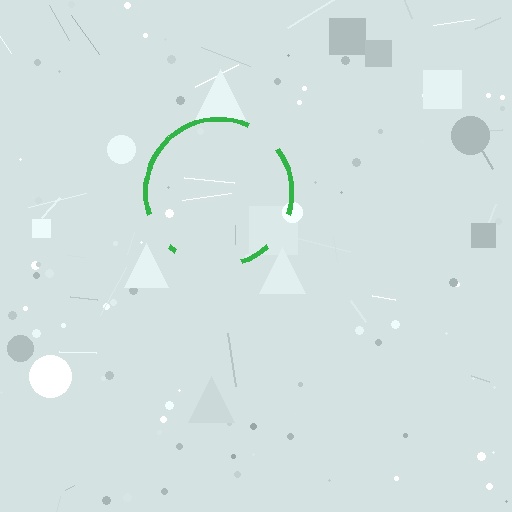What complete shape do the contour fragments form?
The contour fragments form a circle.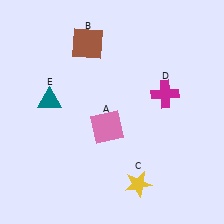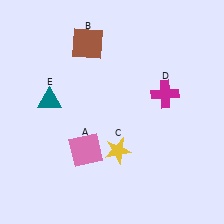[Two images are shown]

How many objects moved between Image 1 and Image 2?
2 objects moved between the two images.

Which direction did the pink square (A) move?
The pink square (A) moved down.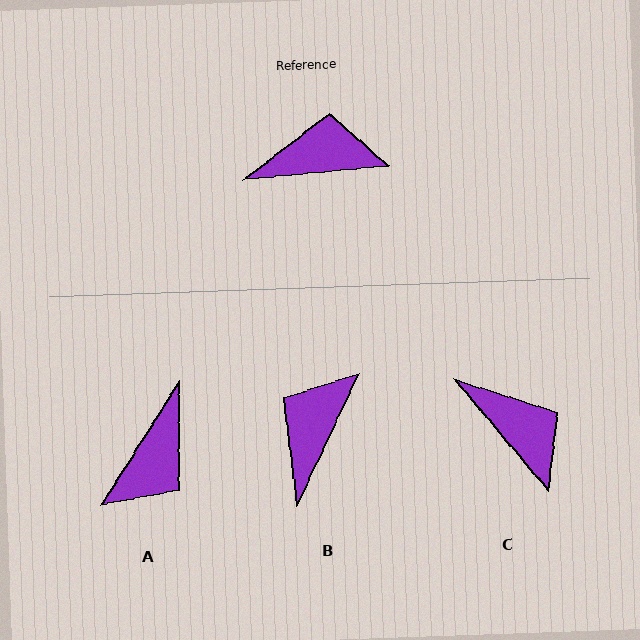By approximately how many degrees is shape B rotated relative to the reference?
Approximately 59 degrees counter-clockwise.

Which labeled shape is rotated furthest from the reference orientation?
A, about 128 degrees away.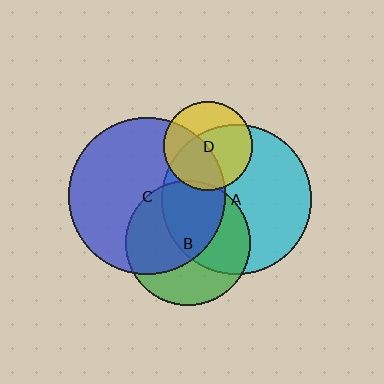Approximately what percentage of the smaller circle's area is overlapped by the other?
Approximately 5%.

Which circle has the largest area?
Circle C (blue).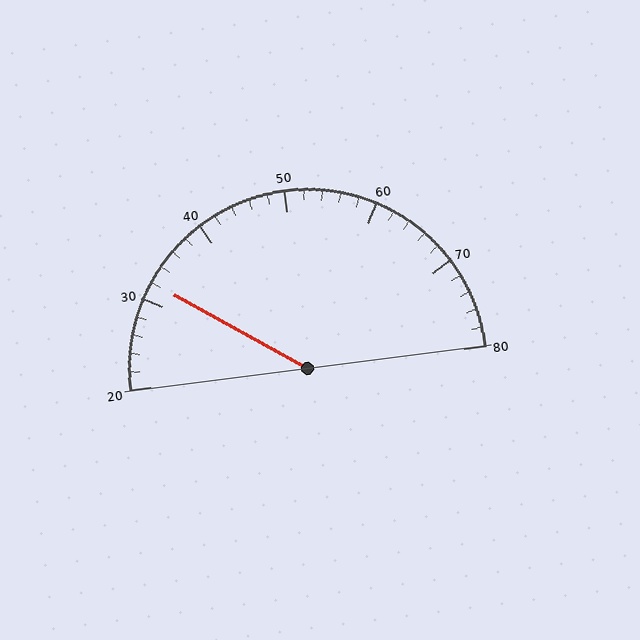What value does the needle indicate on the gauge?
The needle indicates approximately 32.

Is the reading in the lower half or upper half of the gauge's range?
The reading is in the lower half of the range (20 to 80).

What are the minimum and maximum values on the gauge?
The gauge ranges from 20 to 80.